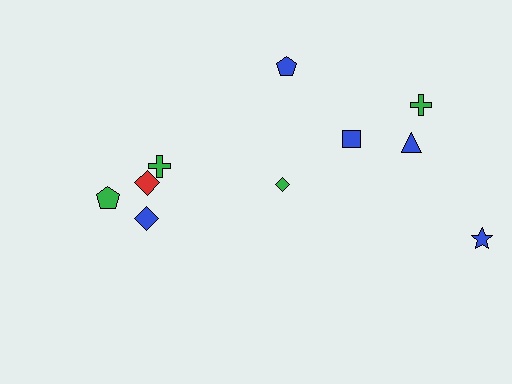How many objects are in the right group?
There are 6 objects.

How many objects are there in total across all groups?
There are 10 objects.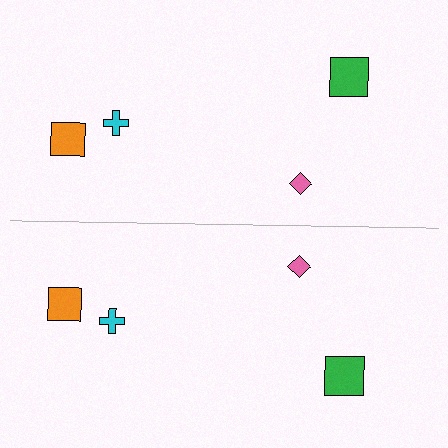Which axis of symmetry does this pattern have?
The pattern has a horizontal axis of symmetry running through the center of the image.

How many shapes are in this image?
There are 8 shapes in this image.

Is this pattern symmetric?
Yes, this pattern has bilateral (reflection) symmetry.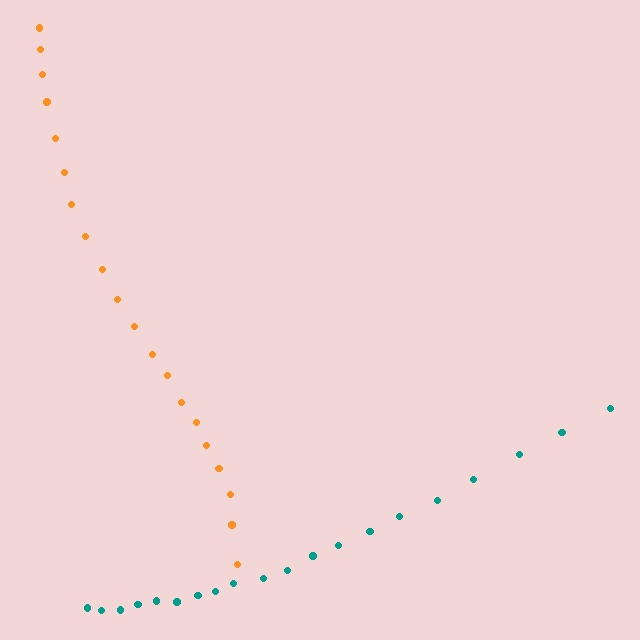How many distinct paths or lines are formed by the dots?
There are 2 distinct paths.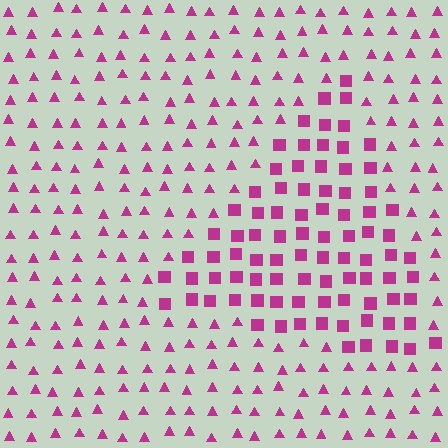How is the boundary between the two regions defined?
The boundary is defined by a change in element shape: squares inside vs. triangles outside. All elements share the same color and spacing.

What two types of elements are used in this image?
The image uses squares inside the triangle region and triangles outside it.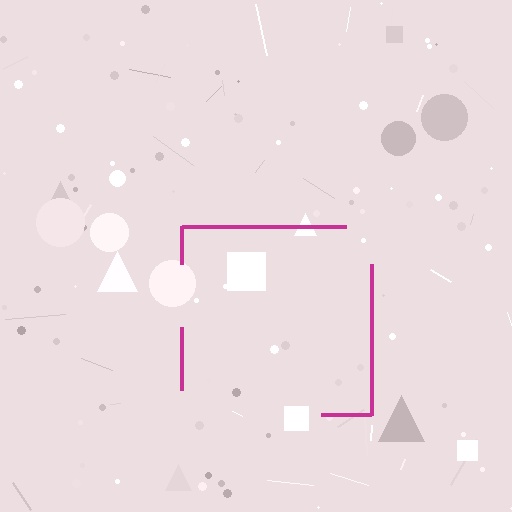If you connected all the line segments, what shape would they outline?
They would outline a square.